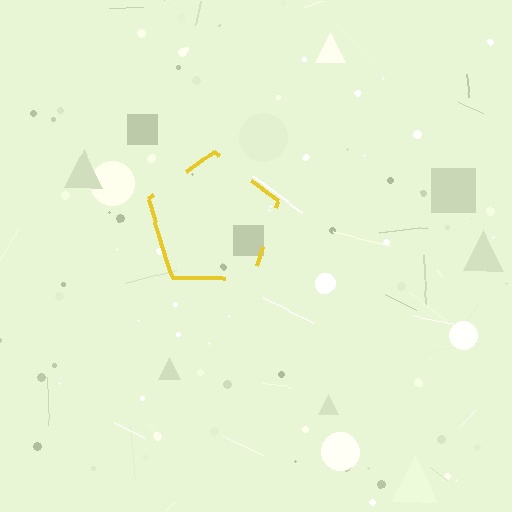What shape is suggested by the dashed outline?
The dashed outline suggests a pentagon.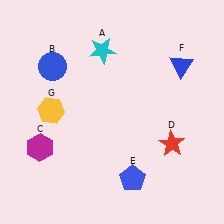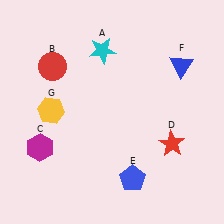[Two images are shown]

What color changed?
The circle (B) changed from blue in Image 1 to red in Image 2.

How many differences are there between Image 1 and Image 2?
There is 1 difference between the two images.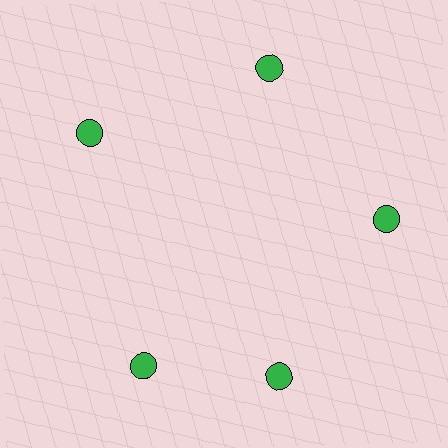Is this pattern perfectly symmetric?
No. The 5 green circles are arranged in a ring, but one element near the 8 o'clock position is rotated out of alignment along the ring, breaking the 5-fold rotational symmetry.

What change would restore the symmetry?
The symmetry would be restored by rotating it back into even spacing with its neighbors so that all 5 circles sit at equal angles and equal distance from the center.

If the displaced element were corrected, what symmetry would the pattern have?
It would have 5-fold rotational symmetry — the pattern would map onto itself every 72 degrees.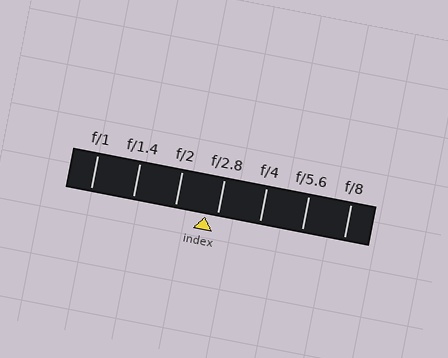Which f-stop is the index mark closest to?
The index mark is closest to f/2.8.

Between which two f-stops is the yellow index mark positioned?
The index mark is between f/2 and f/2.8.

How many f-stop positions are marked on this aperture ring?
There are 7 f-stop positions marked.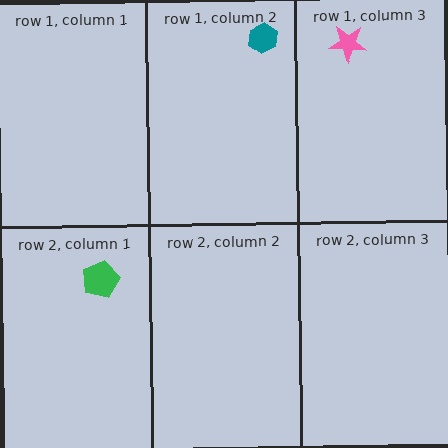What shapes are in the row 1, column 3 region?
The pink star.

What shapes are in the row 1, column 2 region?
The teal hexagon.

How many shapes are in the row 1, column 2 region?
1.